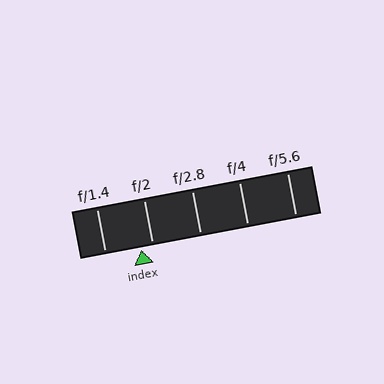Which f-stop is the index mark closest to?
The index mark is closest to f/2.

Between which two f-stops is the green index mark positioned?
The index mark is between f/1.4 and f/2.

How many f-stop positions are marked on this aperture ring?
There are 5 f-stop positions marked.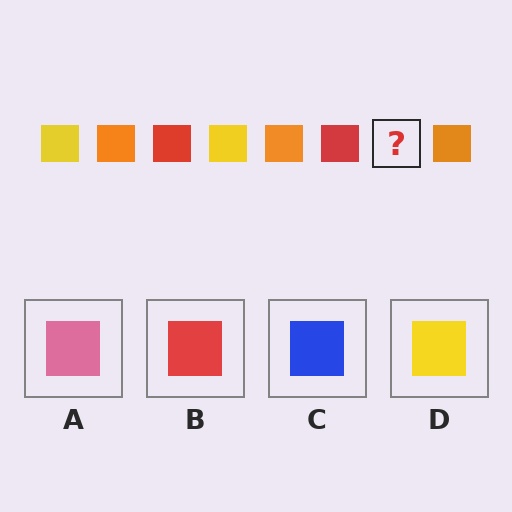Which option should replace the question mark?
Option D.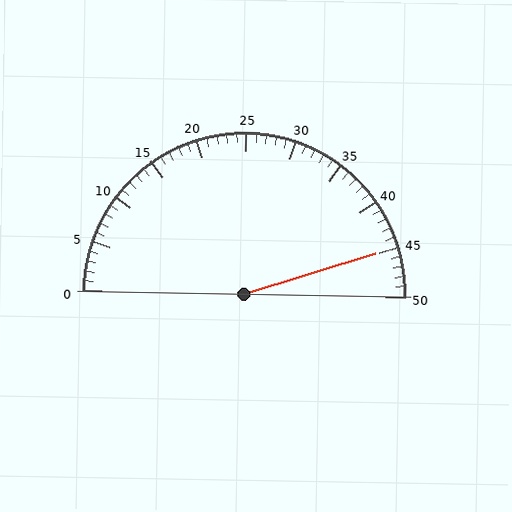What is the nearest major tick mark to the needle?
The nearest major tick mark is 45.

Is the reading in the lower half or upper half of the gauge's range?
The reading is in the upper half of the range (0 to 50).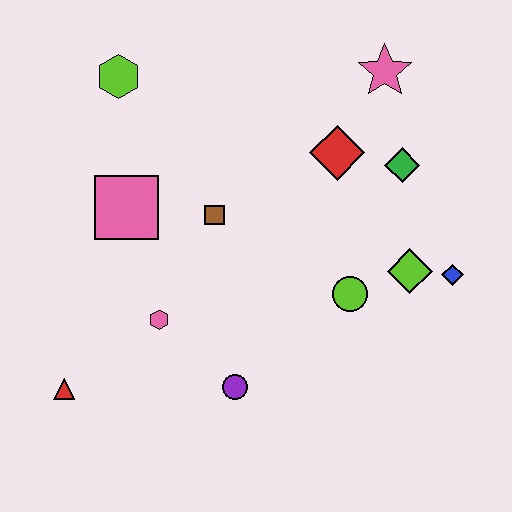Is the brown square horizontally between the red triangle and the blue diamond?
Yes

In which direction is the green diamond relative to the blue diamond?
The green diamond is above the blue diamond.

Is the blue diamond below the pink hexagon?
No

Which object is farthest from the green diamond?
The red triangle is farthest from the green diamond.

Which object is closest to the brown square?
The pink square is closest to the brown square.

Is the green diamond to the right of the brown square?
Yes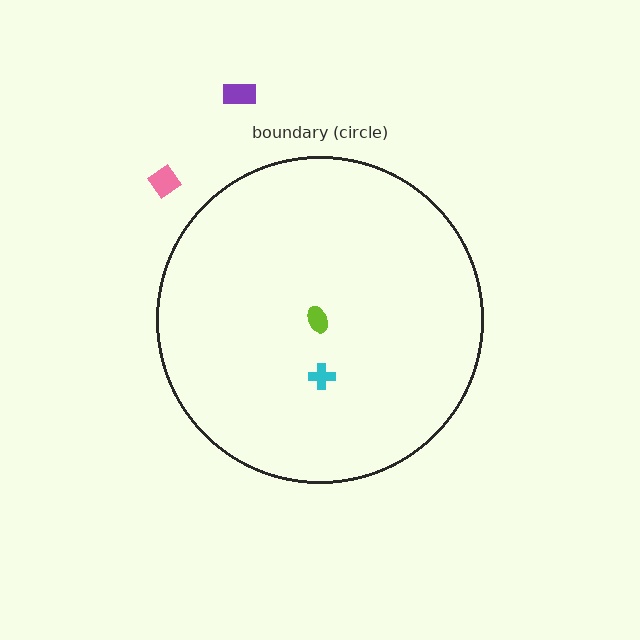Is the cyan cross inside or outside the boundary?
Inside.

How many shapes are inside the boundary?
2 inside, 2 outside.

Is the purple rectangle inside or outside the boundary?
Outside.